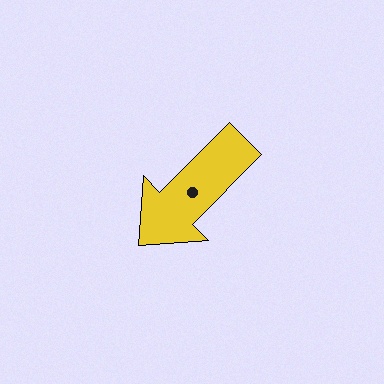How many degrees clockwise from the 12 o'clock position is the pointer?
Approximately 225 degrees.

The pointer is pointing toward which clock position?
Roughly 7 o'clock.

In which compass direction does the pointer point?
Southwest.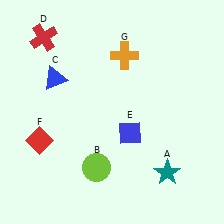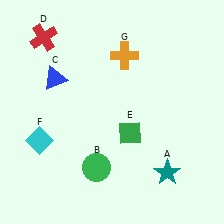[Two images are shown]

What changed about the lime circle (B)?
In Image 1, B is lime. In Image 2, it changed to green.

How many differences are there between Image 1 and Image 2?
There are 3 differences between the two images.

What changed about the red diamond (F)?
In Image 1, F is red. In Image 2, it changed to cyan.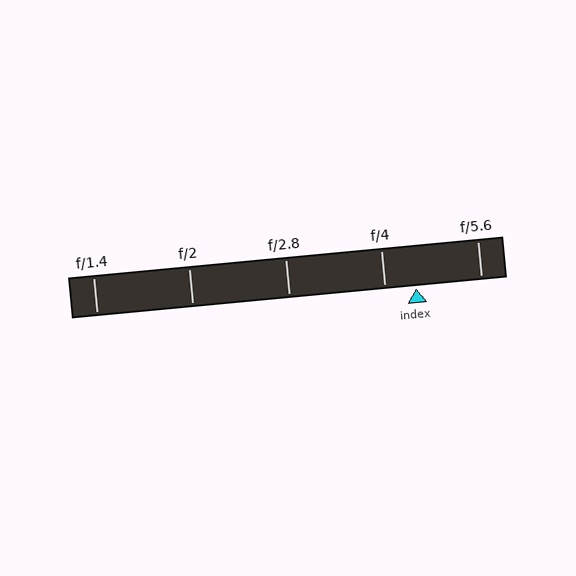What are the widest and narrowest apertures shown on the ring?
The widest aperture shown is f/1.4 and the narrowest is f/5.6.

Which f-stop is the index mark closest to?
The index mark is closest to f/4.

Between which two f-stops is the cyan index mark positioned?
The index mark is between f/4 and f/5.6.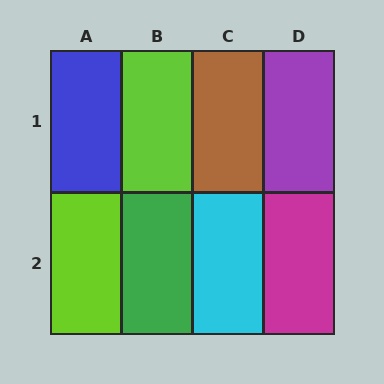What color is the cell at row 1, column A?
Blue.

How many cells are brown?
1 cell is brown.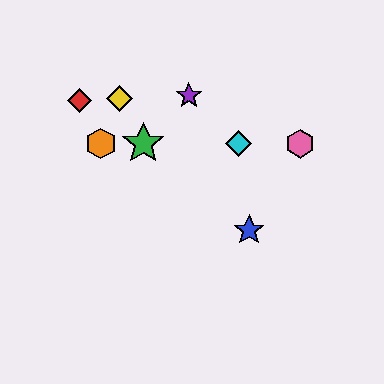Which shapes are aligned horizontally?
The green star, the orange hexagon, the cyan diamond, the pink hexagon are aligned horizontally.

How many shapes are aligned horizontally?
4 shapes (the green star, the orange hexagon, the cyan diamond, the pink hexagon) are aligned horizontally.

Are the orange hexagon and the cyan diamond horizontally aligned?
Yes, both are at y≈144.